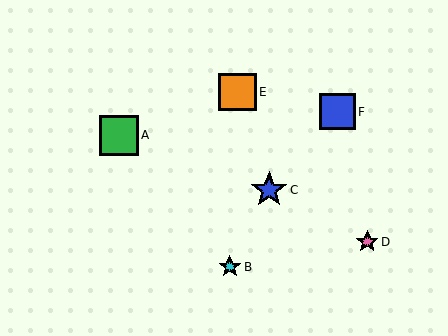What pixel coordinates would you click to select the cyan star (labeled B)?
Click at (230, 267) to select the cyan star B.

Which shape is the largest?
The green square (labeled A) is the largest.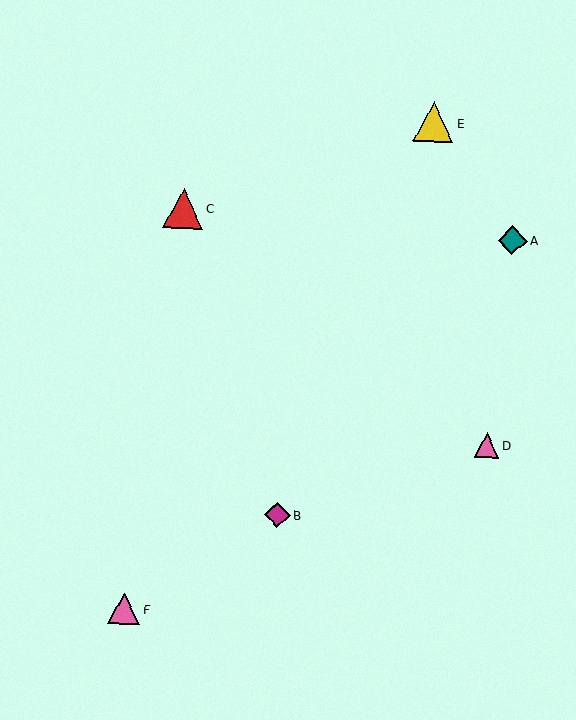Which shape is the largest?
The yellow triangle (labeled E) is the largest.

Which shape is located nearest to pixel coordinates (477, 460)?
The pink triangle (labeled D) at (487, 445) is nearest to that location.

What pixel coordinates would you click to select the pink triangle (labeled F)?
Click at (124, 609) to select the pink triangle F.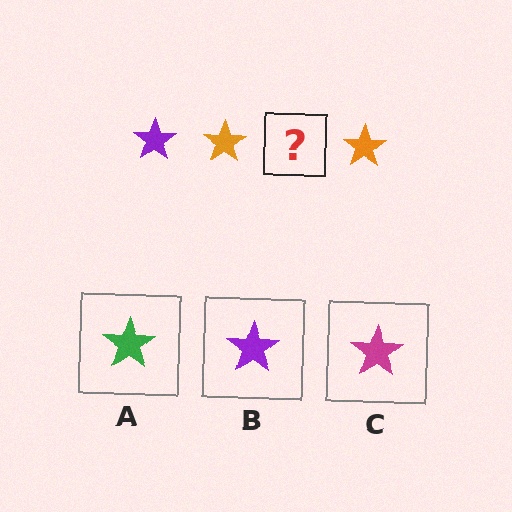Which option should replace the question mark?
Option B.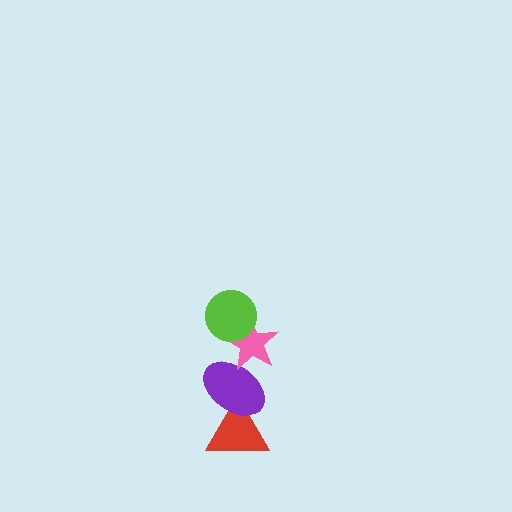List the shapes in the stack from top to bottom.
From top to bottom: the lime circle, the pink star, the purple ellipse, the red triangle.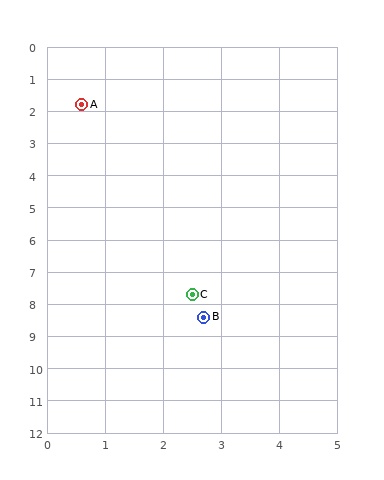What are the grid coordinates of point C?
Point C is at approximately (2.5, 7.7).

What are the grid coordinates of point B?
Point B is at approximately (2.7, 8.4).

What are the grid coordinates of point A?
Point A is at approximately (0.6, 1.8).